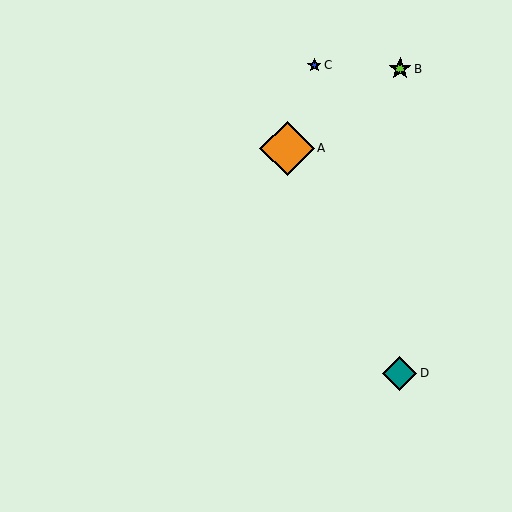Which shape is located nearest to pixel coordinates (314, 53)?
The blue star (labeled C) at (314, 65) is nearest to that location.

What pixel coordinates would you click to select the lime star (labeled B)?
Click at (400, 69) to select the lime star B.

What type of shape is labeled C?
Shape C is a blue star.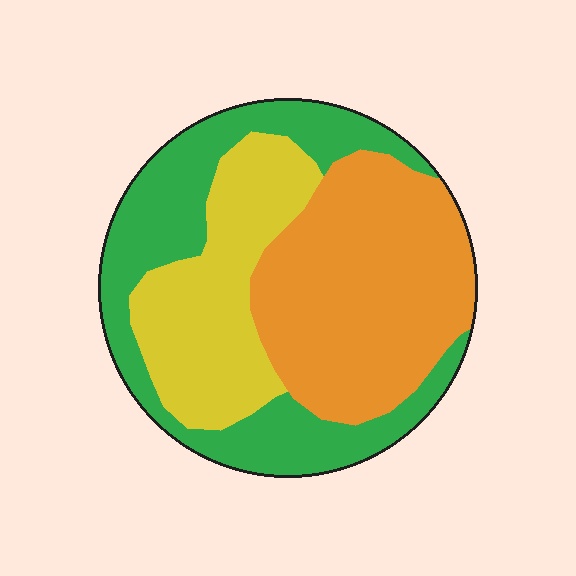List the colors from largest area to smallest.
From largest to smallest: orange, green, yellow.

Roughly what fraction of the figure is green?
Green covers around 35% of the figure.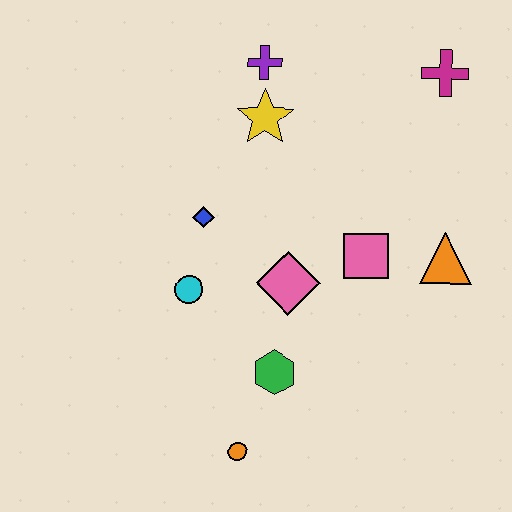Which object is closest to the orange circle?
The green hexagon is closest to the orange circle.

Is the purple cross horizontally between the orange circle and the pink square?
Yes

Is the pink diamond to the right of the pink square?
No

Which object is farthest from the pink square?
The orange circle is farthest from the pink square.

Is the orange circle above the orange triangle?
No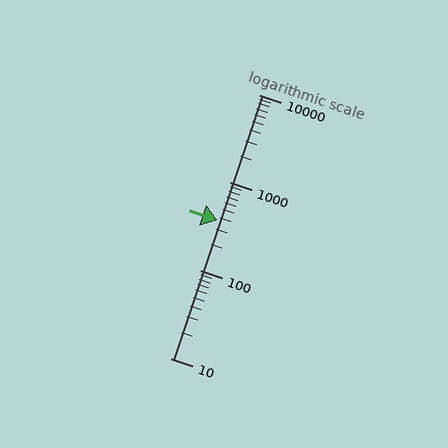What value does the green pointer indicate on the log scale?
The pointer indicates approximately 370.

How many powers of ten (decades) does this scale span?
The scale spans 3 decades, from 10 to 10000.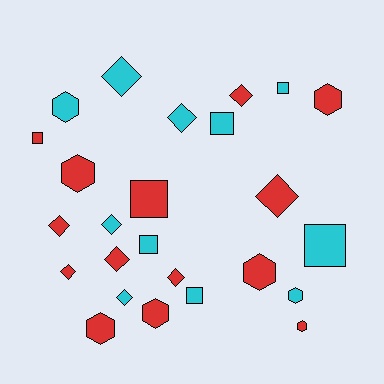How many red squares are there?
There are 2 red squares.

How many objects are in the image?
There are 25 objects.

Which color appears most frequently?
Red, with 14 objects.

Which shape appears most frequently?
Diamond, with 10 objects.